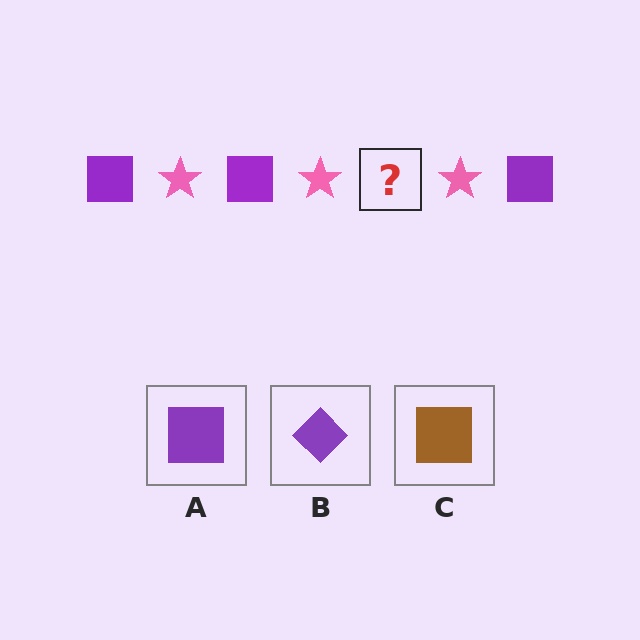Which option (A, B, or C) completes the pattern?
A.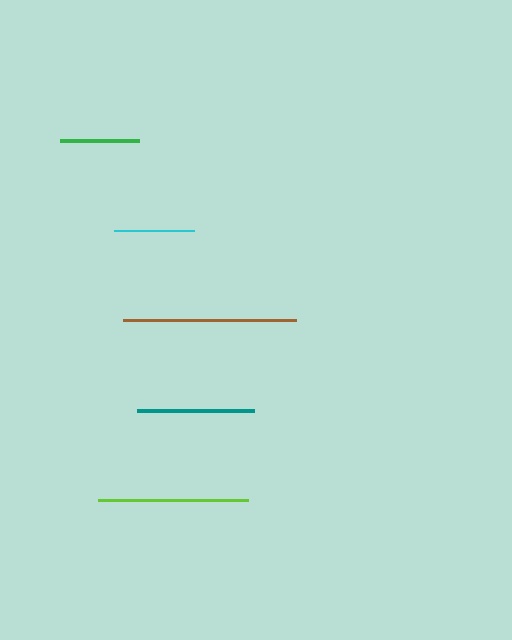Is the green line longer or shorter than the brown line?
The brown line is longer than the green line.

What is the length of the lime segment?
The lime segment is approximately 150 pixels long.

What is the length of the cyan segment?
The cyan segment is approximately 80 pixels long.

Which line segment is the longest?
The brown line is the longest at approximately 173 pixels.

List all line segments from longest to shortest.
From longest to shortest: brown, lime, teal, cyan, green.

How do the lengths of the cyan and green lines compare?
The cyan and green lines are approximately the same length.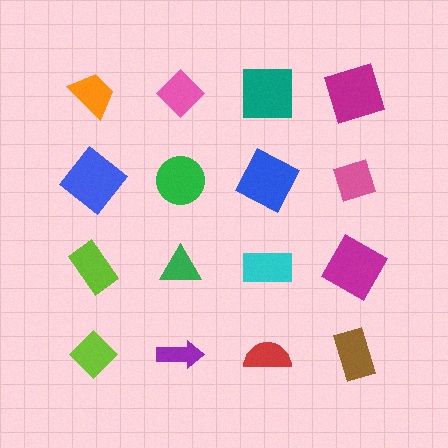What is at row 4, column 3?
A red semicircle.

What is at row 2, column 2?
A green circle.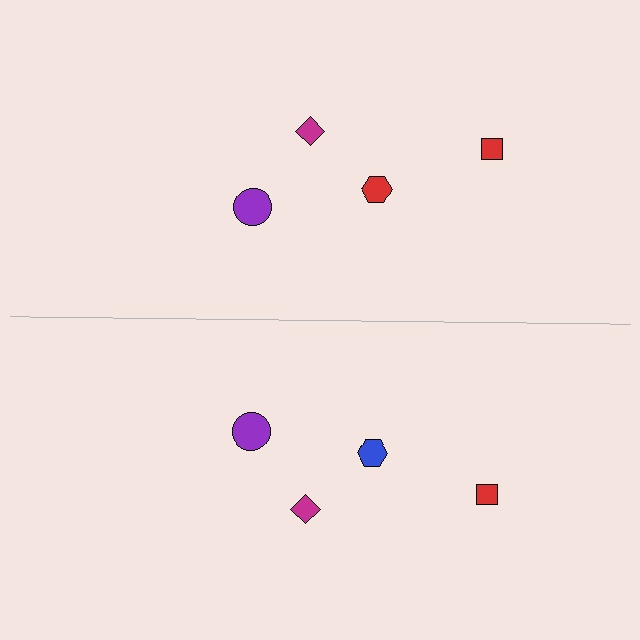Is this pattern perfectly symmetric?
No, the pattern is not perfectly symmetric. The blue hexagon on the bottom side breaks the symmetry — its mirror counterpart is red.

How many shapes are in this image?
There are 8 shapes in this image.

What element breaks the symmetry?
The blue hexagon on the bottom side breaks the symmetry — its mirror counterpart is red.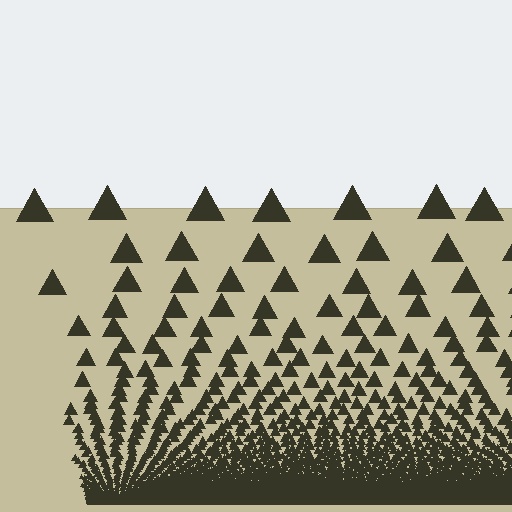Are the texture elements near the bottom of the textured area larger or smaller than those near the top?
Smaller. The gradient is inverted — elements near the bottom are smaller and denser.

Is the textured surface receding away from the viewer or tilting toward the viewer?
The surface appears to tilt toward the viewer. Texture elements get larger and sparser toward the top.